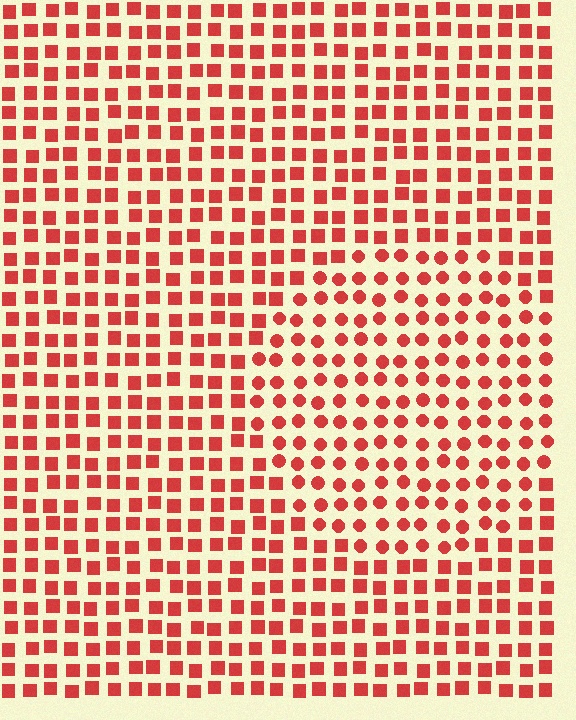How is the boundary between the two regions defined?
The boundary is defined by a change in element shape: circles inside vs. squares outside. All elements share the same color and spacing.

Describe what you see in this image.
The image is filled with small red elements arranged in a uniform grid. A circle-shaped region contains circles, while the surrounding area contains squares. The boundary is defined purely by the change in element shape.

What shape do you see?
I see a circle.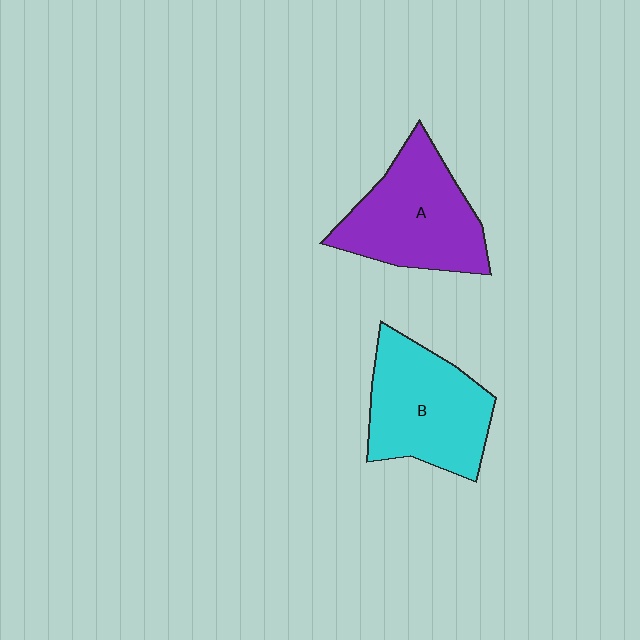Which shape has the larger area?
Shape A (purple).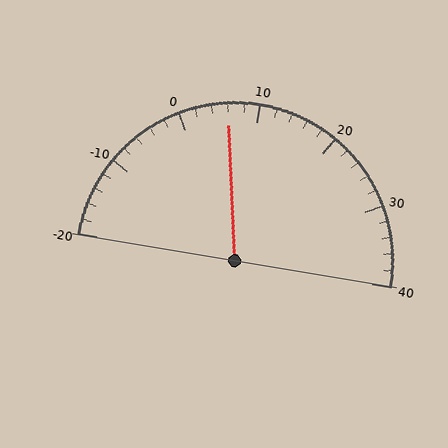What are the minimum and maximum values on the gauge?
The gauge ranges from -20 to 40.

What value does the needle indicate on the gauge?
The needle indicates approximately 6.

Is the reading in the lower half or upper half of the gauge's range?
The reading is in the lower half of the range (-20 to 40).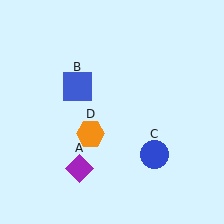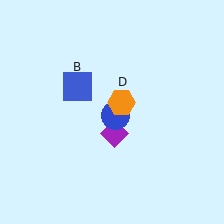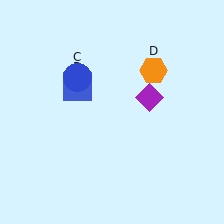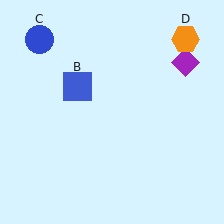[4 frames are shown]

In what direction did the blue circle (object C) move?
The blue circle (object C) moved up and to the left.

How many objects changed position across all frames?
3 objects changed position: purple diamond (object A), blue circle (object C), orange hexagon (object D).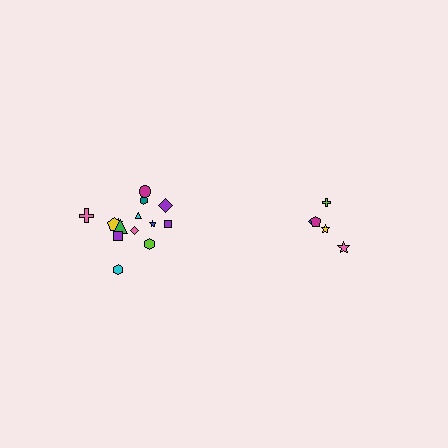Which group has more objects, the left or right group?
The left group.